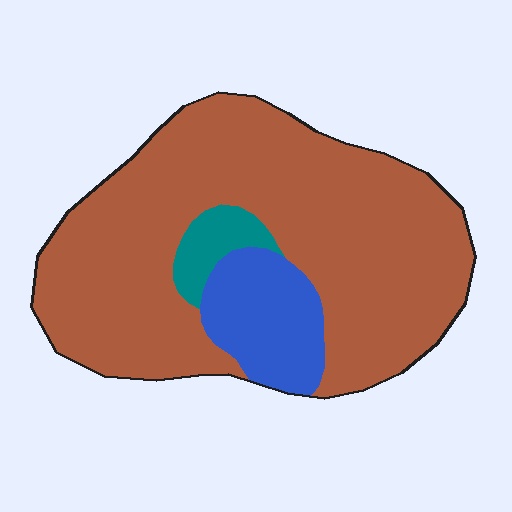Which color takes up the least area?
Teal, at roughly 5%.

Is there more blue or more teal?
Blue.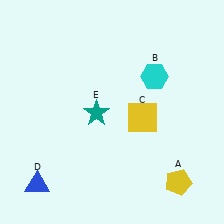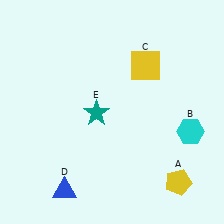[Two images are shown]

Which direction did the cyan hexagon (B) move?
The cyan hexagon (B) moved down.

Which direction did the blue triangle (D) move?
The blue triangle (D) moved right.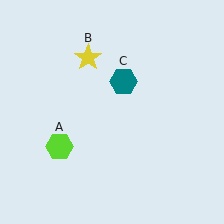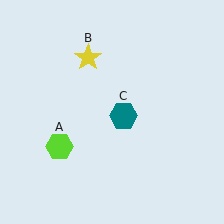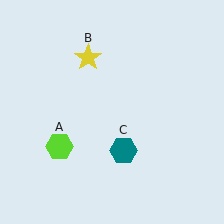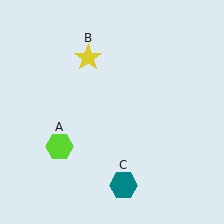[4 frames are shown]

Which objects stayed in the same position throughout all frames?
Lime hexagon (object A) and yellow star (object B) remained stationary.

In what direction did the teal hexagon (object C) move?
The teal hexagon (object C) moved down.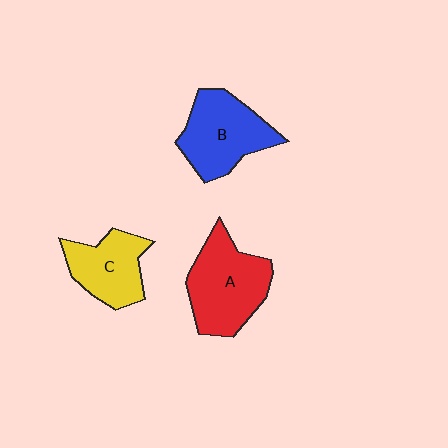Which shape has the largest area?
Shape A (red).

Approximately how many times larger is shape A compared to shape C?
Approximately 1.4 times.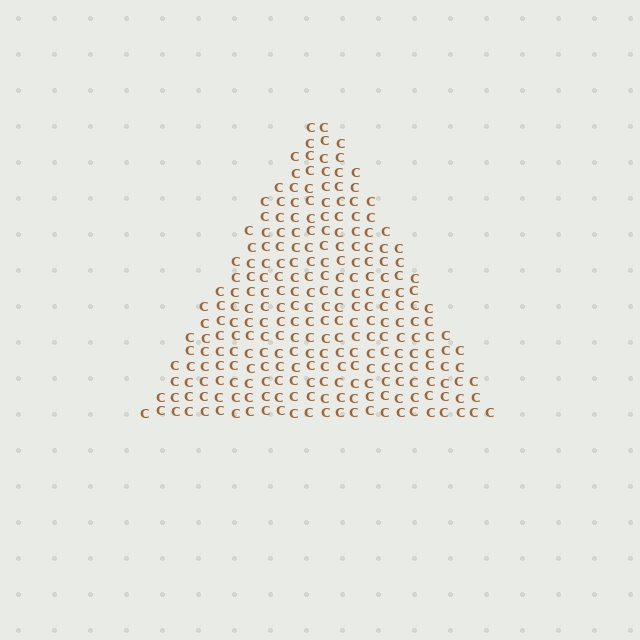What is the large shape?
The large shape is a triangle.